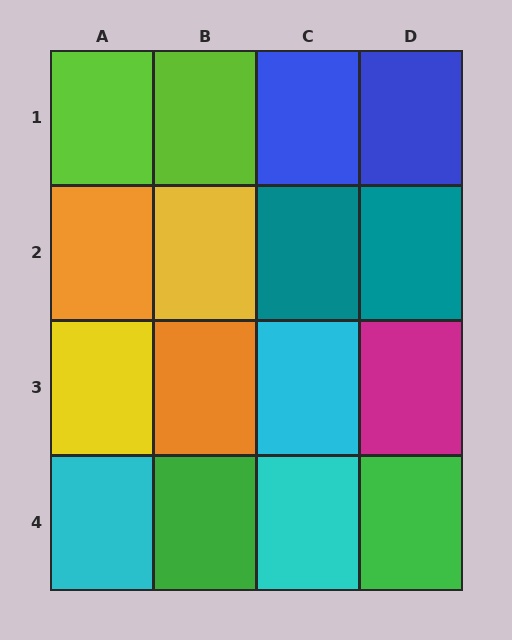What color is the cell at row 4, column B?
Green.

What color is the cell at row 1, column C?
Blue.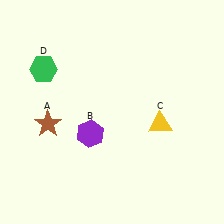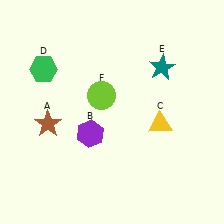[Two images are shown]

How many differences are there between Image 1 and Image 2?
There are 2 differences between the two images.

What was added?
A teal star (E), a lime circle (F) were added in Image 2.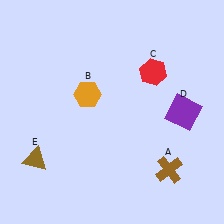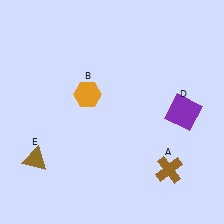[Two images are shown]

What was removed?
The red hexagon (C) was removed in Image 2.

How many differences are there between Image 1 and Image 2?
There is 1 difference between the two images.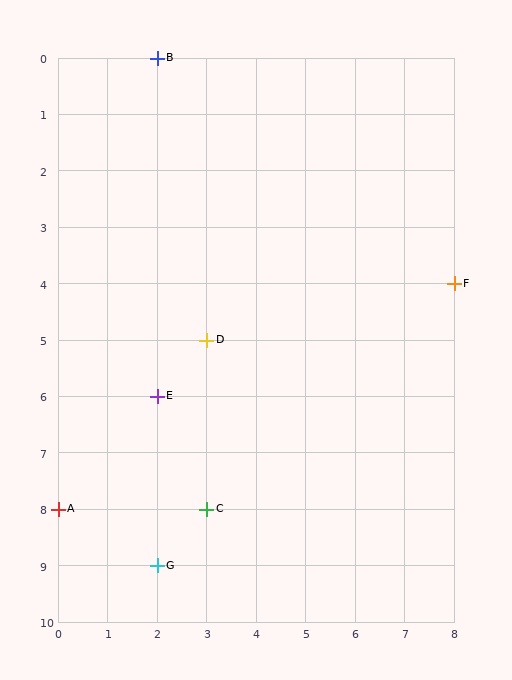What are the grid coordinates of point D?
Point D is at grid coordinates (3, 5).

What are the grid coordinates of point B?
Point B is at grid coordinates (2, 0).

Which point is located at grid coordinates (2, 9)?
Point G is at (2, 9).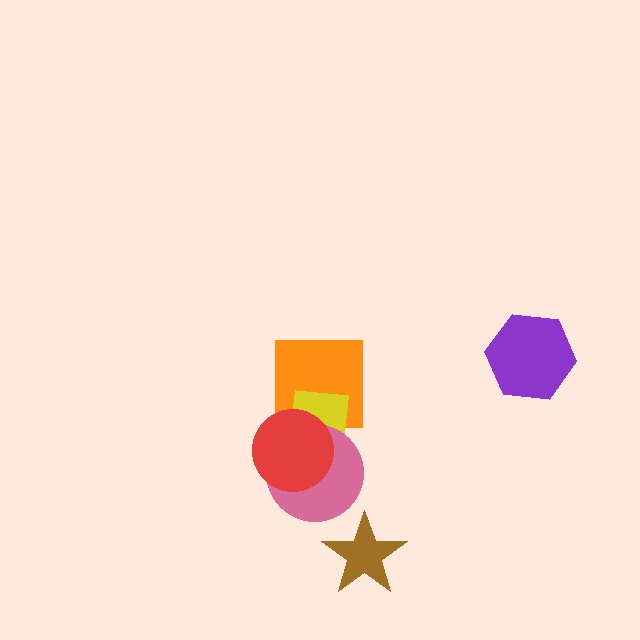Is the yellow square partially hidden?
Yes, it is partially covered by another shape.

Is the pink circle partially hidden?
Yes, it is partially covered by another shape.